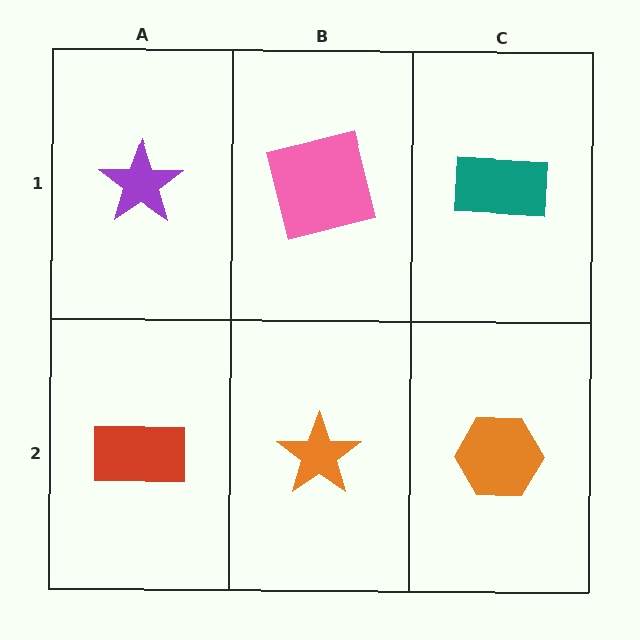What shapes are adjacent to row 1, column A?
A red rectangle (row 2, column A), a pink square (row 1, column B).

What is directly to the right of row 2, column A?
An orange star.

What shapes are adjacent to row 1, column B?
An orange star (row 2, column B), a purple star (row 1, column A), a teal rectangle (row 1, column C).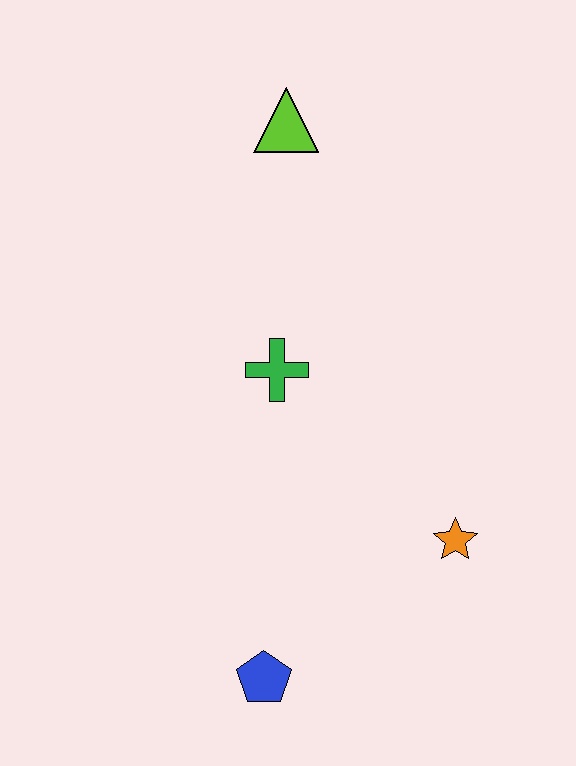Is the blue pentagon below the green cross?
Yes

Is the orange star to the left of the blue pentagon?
No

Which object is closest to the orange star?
The blue pentagon is closest to the orange star.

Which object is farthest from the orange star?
The lime triangle is farthest from the orange star.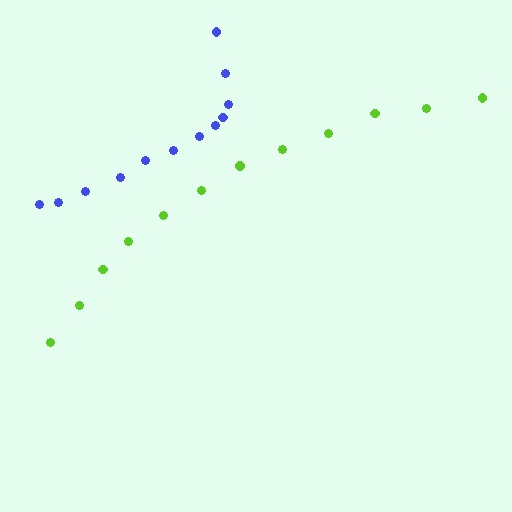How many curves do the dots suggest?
There are 2 distinct paths.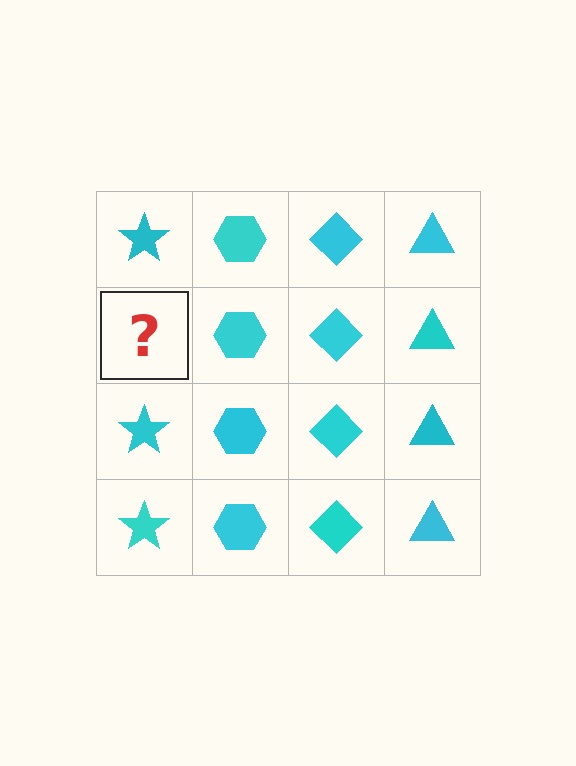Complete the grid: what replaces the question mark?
The question mark should be replaced with a cyan star.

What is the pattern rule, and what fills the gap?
The rule is that each column has a consistent shape. The gap should be filled with a cyan star.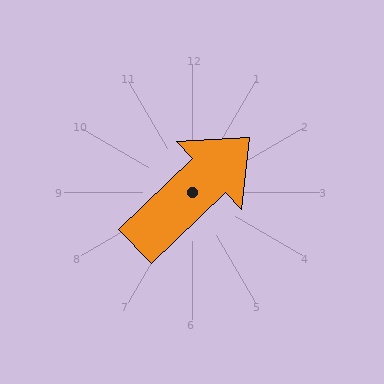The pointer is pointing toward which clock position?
Roughly 2 o'clock.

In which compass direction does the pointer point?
Northeast.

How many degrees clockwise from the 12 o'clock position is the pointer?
Approximately 46 degrees.